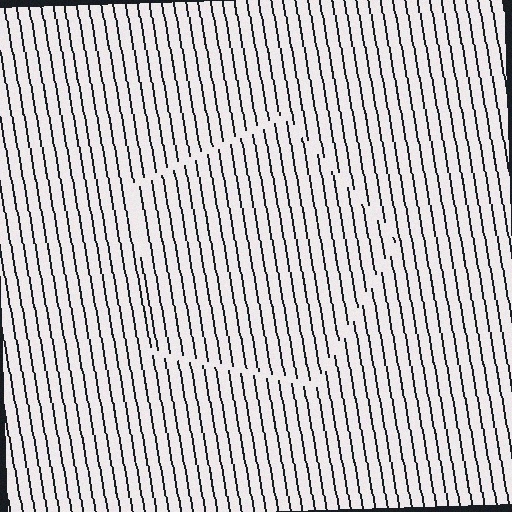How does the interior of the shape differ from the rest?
The interior of the shape contains the same grating, shifted by half a period — the contour is defined by the phase discontinuity where line-ends from the inner and outer gratings abut.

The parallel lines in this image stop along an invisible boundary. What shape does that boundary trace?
An illusory pentagon. The interior of the shape contains the same grating, shifted by half a period — the contour is defined by the phase discontinuity where line-ends from the inner and outer gratings abut.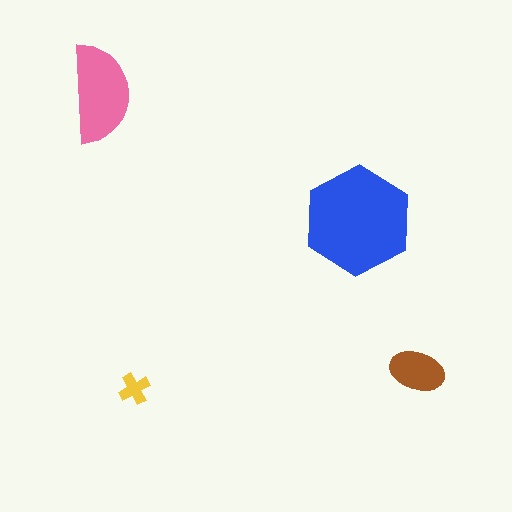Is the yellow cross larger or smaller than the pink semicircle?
Smaller.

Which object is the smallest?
The yellow cross.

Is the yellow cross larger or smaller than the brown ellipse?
Smaller.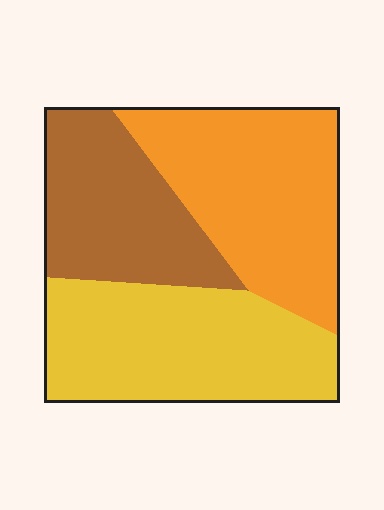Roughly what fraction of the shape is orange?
Orange takes up about three eighths (3/8) of the shape.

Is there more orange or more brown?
Orange.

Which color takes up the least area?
Brown, at roughly 25%.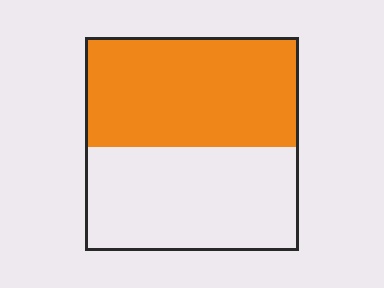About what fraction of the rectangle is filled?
About one half (1/2).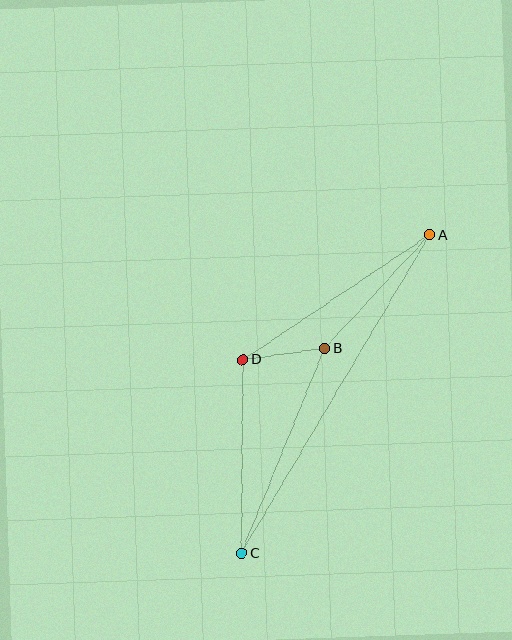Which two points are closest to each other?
Points B and D are closest to each other.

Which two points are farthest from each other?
Points A and C are farthest from each other.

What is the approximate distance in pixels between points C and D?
The distance between C and D is approximately 193 pixels.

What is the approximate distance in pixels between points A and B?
The distance between A and B is approximately 155 pixels.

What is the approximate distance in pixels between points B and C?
The distance between B and C is approximately 221 pixels.